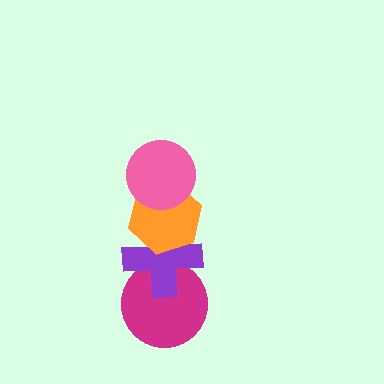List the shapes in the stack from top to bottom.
From top to bottom: the pink circle, the orange hexagon, the purple cross, the magenta circle.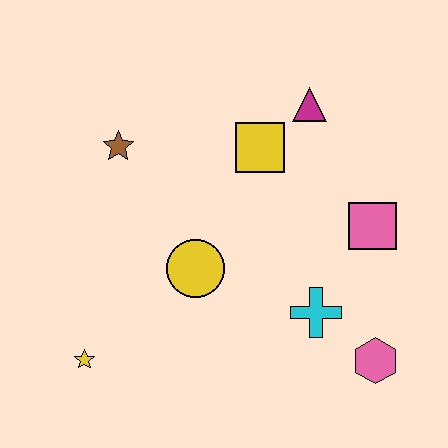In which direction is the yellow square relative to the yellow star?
The yellow square is above the yellow star.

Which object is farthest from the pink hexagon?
The brown star is farthest from the pink hexagon.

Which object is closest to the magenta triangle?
The yellow square is closest to the magenta triangle.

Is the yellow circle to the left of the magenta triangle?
Yes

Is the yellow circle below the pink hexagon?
No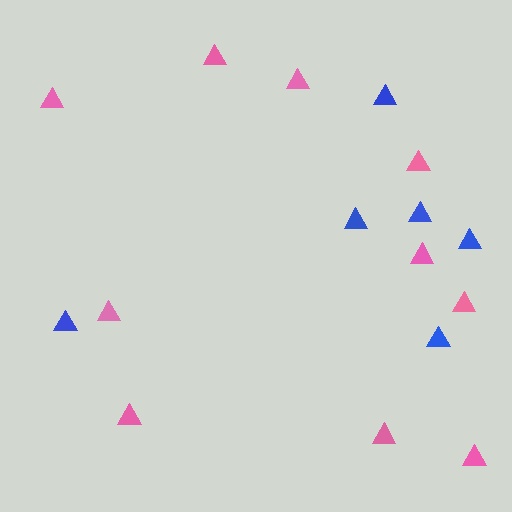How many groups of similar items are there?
There are 2 groups: one group of blue triangles (6) and one group of pink triangles (10).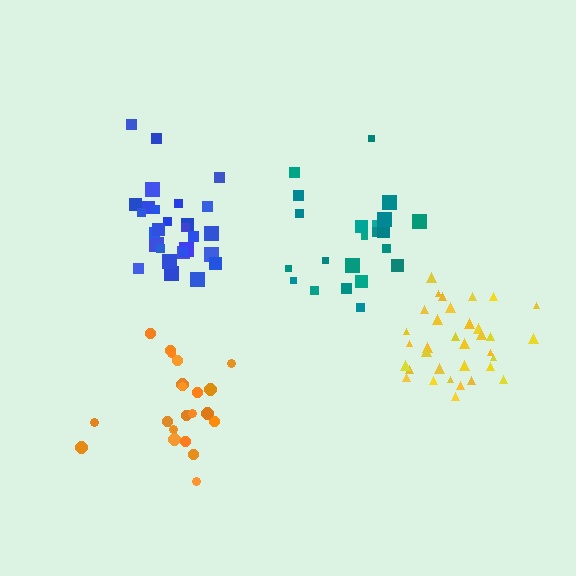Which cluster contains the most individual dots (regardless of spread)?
Yellow (35).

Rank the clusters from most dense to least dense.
blue, yellow, orange, teal.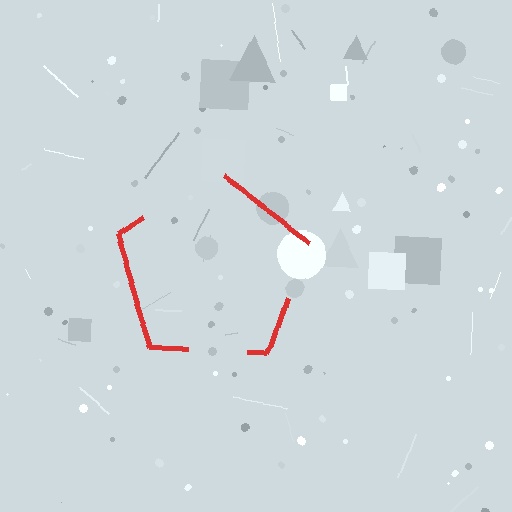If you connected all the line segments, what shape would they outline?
They would outline a pentagon.